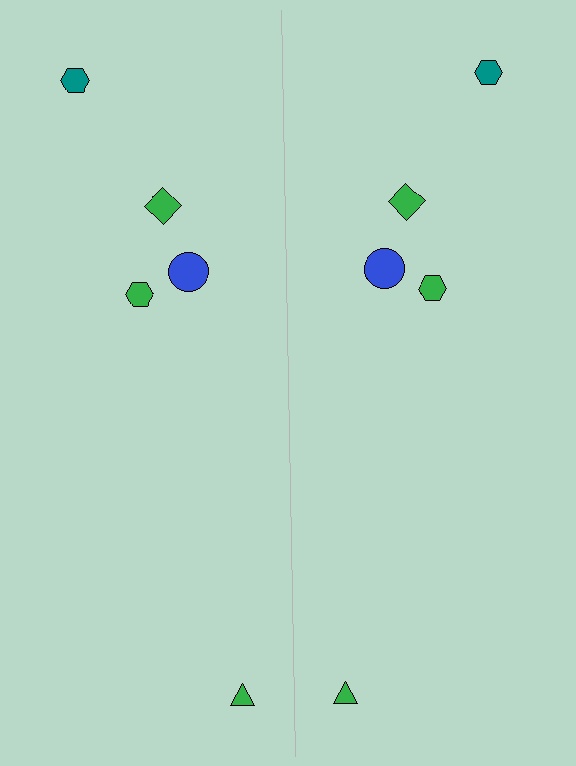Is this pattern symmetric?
Yes, this pattern has bilateral (reflection) symmetry.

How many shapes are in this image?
There are 10 shapes in this image.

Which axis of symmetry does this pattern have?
The pattern has a vertical axis of symmetry running through the center of the image.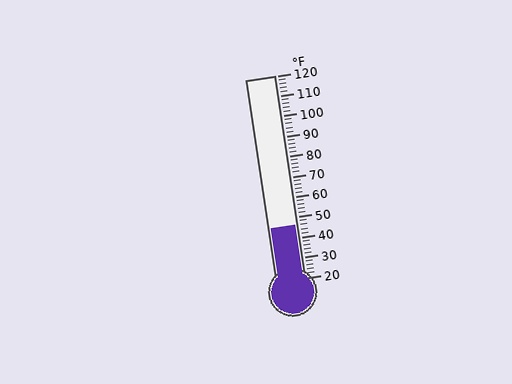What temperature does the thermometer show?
The thermometer shows approximately 46°F.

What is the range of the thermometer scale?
The thermometer scale ranges from 20°F to 120°F.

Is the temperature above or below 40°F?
The temperature is above 40°F.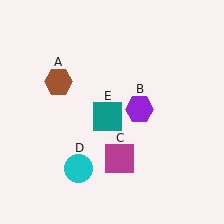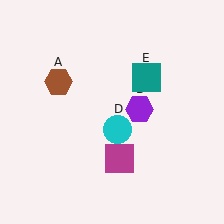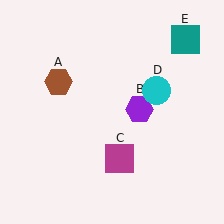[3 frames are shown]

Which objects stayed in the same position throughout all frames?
Brown hexagon (object A) and purple hexagon (object B) and magenta square (object C) remained stationary.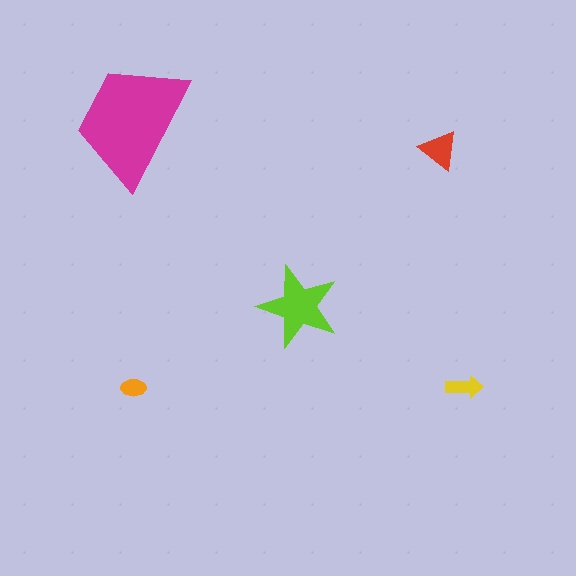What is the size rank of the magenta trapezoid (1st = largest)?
1st.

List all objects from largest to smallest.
The magenta trapezoid, the lime star, the red triangle, the yellow arrow, the orange ellipse.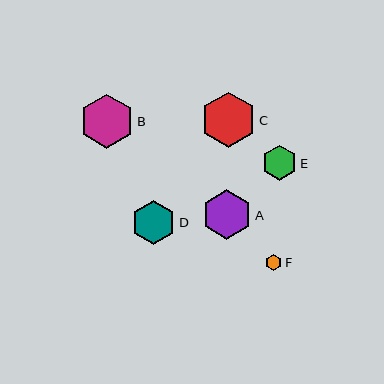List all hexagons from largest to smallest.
From largest to smallest: C, B, A, D, E, F.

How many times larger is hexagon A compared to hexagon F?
Hexagon A is approximately 3.1 times the size of hexagon F.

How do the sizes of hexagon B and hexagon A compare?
Hexagon B and hexagon A are approximately the same size.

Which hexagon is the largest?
Hexagon C is the largest with a size of approximately 55 pixels.